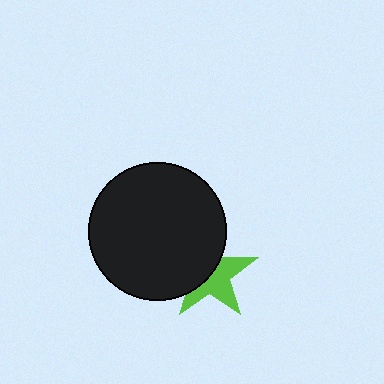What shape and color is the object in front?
The object in front is a black circle.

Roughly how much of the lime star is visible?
About half of it is visible (roughly 51%).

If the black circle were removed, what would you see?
You would see the complete lime star.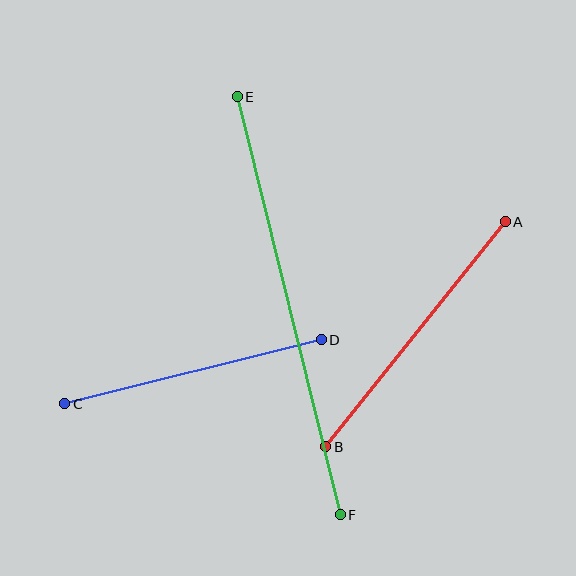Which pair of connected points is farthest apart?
Points E and F are farthest apart.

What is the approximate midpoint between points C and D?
The midpoint is at approximately (193, 372) pixels.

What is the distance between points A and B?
The distance is approximately 288 pixels.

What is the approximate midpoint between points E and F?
The midpoint is at approximately (289, 306) pixels.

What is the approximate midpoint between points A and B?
The midpoint is at approximately (415, 334) pixels.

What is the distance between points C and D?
The distance is approximately 264 pixels.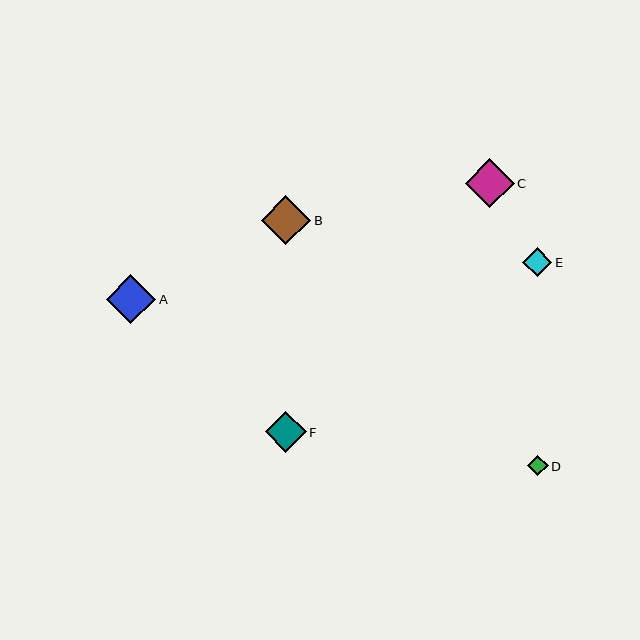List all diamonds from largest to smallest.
From largest to smallest: A, B, C, F, E, D.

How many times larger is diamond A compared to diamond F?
Diamond A is approximately 1.2 times the size of diamond F.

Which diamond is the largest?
Diamond A is the largest with a size of approximately 50 pixels.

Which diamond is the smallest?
Diamond D is the smallest with a size of approximately 20 pixels.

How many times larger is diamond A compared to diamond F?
Diamond A is approximately 1.2 times the size of diamond F.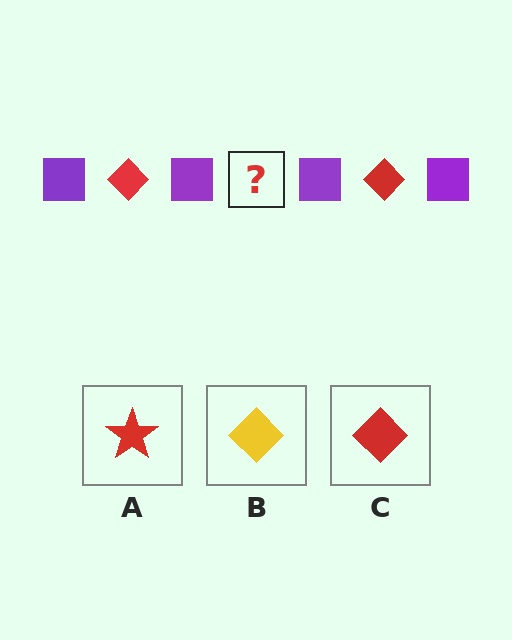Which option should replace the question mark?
Option C.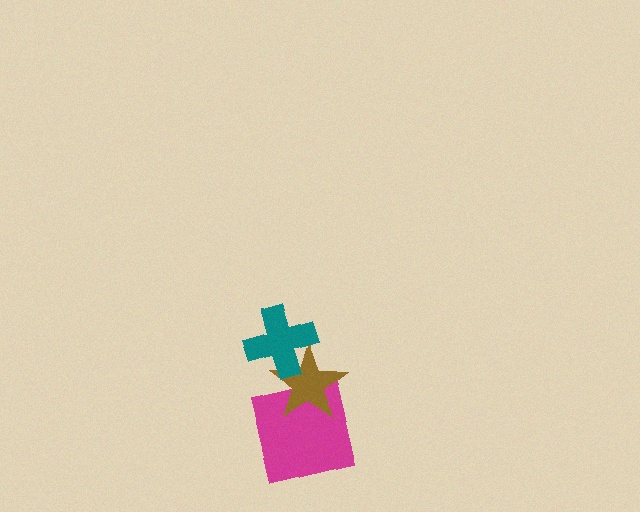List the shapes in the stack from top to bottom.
From top to bottom: the teal cross, the brown star, the magenta square.